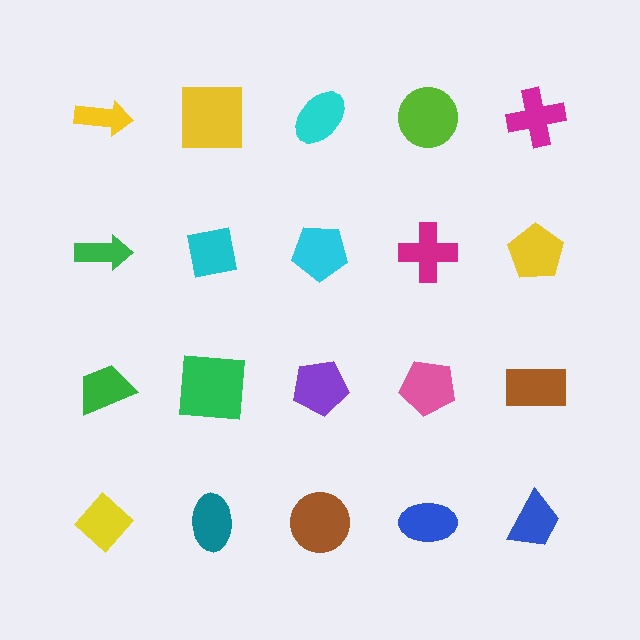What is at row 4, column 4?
A blue ellipse.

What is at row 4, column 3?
A brown circle.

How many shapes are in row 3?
5 shapes.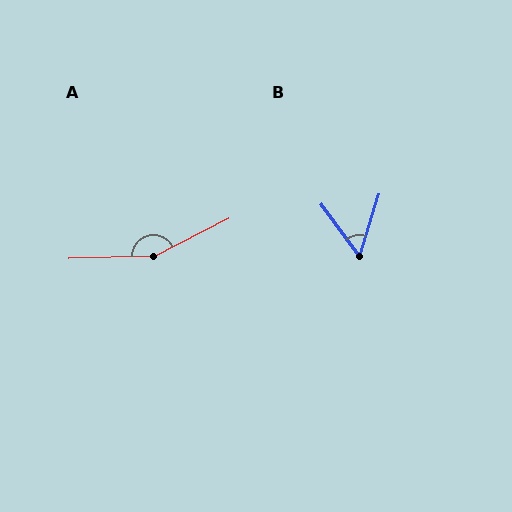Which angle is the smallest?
B, at approximately 54 degrees.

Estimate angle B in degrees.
Approximately 54 degrees.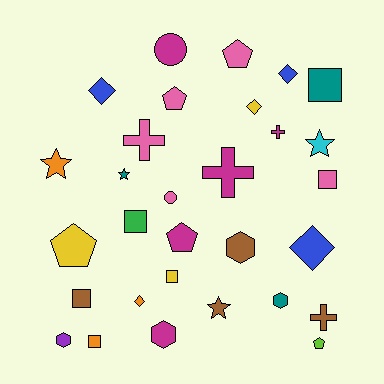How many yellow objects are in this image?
There are 3 yellow objects.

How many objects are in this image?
There are 30 objects.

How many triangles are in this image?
There are no triangles.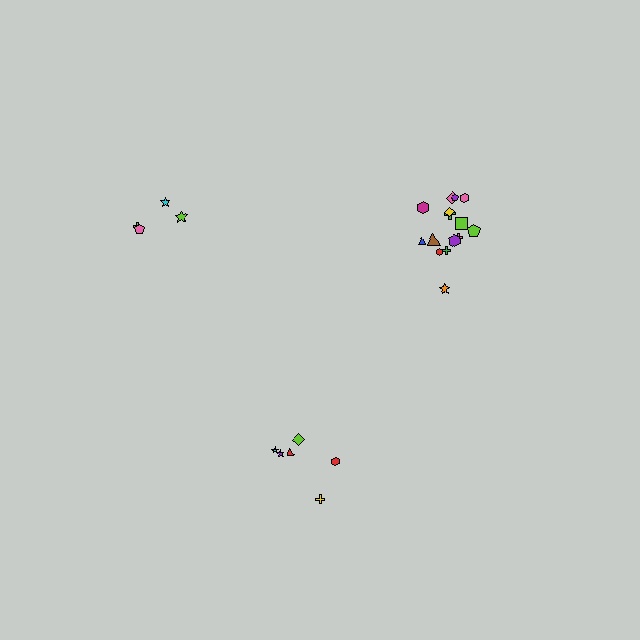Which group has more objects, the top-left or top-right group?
The top-right group.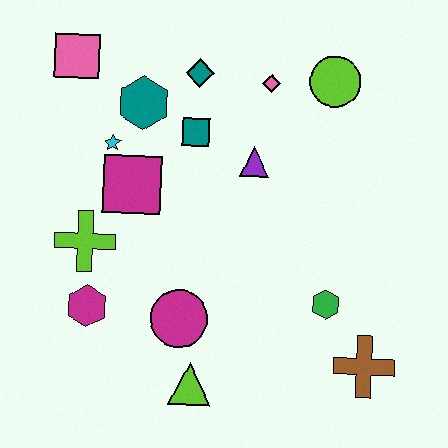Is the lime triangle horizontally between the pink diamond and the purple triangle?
No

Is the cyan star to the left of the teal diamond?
Yes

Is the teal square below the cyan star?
No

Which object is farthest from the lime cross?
The brown cross is farthest from the lime cross.